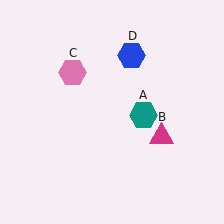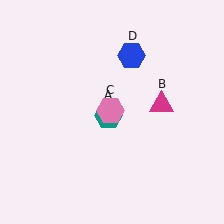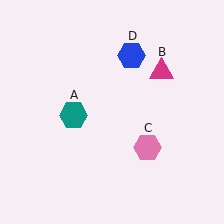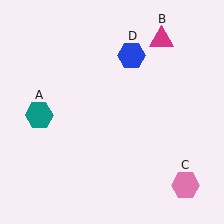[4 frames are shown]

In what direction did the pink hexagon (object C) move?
The pink hexagon (object C) moved down and to the right.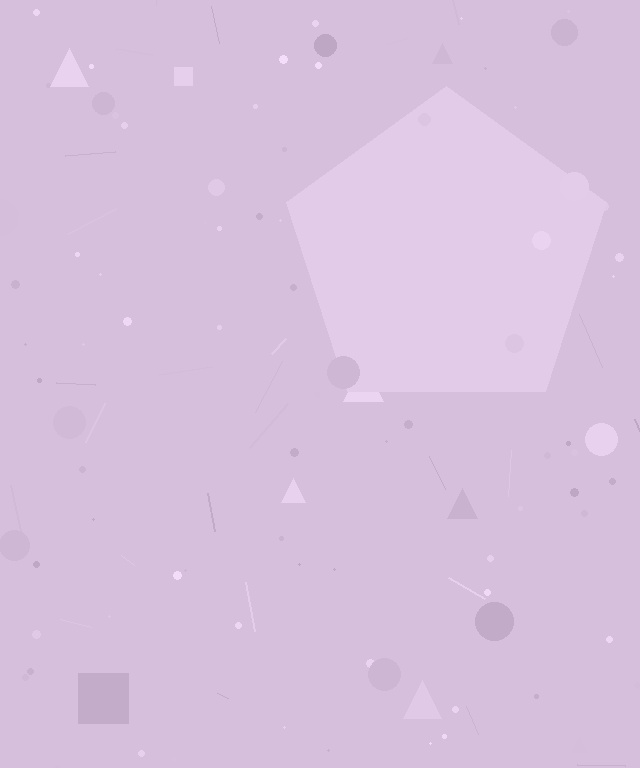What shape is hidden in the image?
A pentagon is hidden in the image.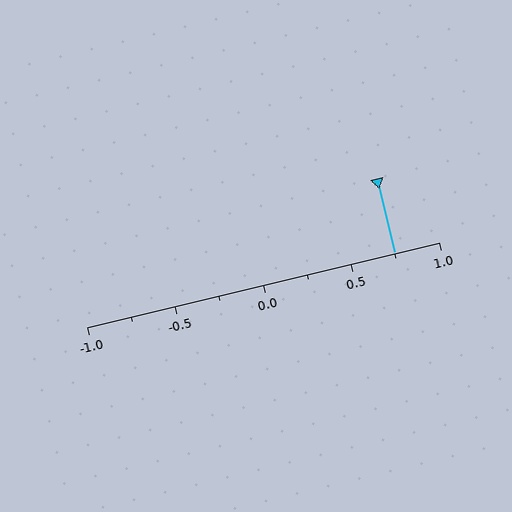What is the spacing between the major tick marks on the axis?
The major ticks are spaced 0.5 apart.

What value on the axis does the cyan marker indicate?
The marker indicates approximately 0.75.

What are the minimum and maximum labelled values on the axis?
The axis runs from -1.0 to 1.0.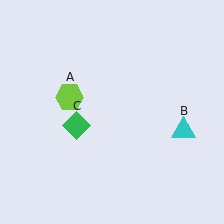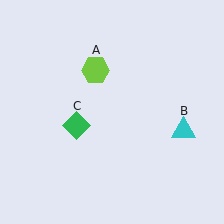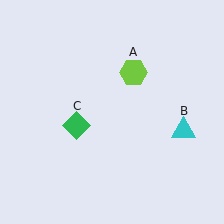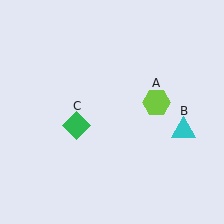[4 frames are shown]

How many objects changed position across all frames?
1 object changed position: lime hexagon (object A).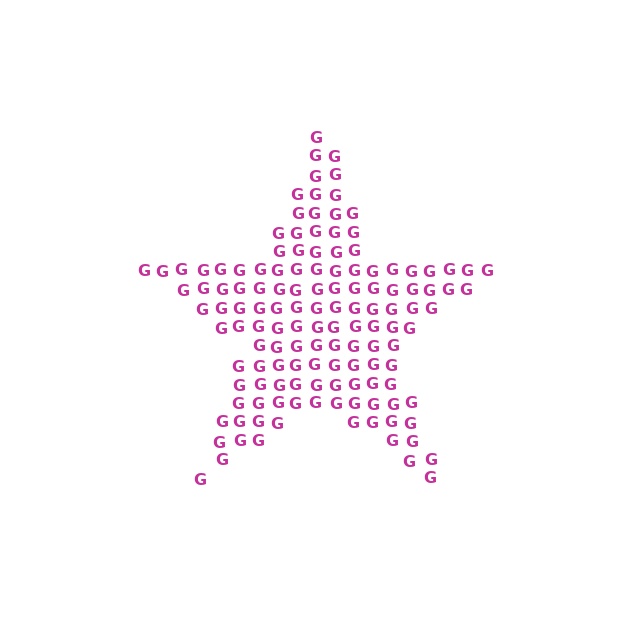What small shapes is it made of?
It is made of small letter G's.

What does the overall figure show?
The overall figure shows a star.